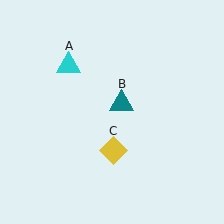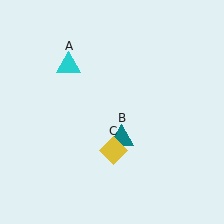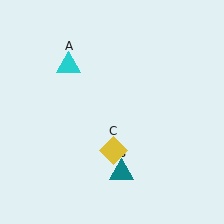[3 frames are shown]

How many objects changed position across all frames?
1 object changed position: teal triangle (object B).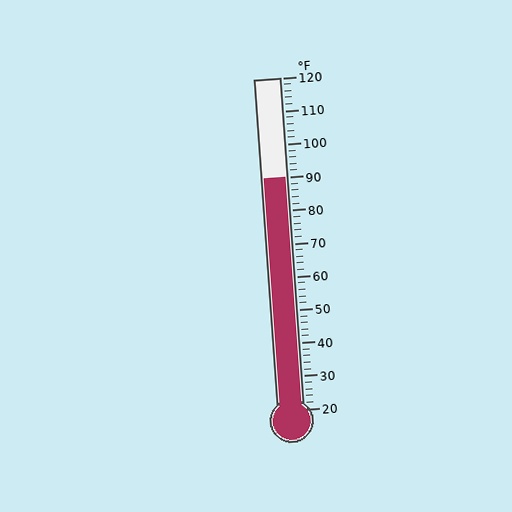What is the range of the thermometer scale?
The thermometer scale ranges from 20°F to 120°F.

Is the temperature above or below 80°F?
The temperature is above 80°F.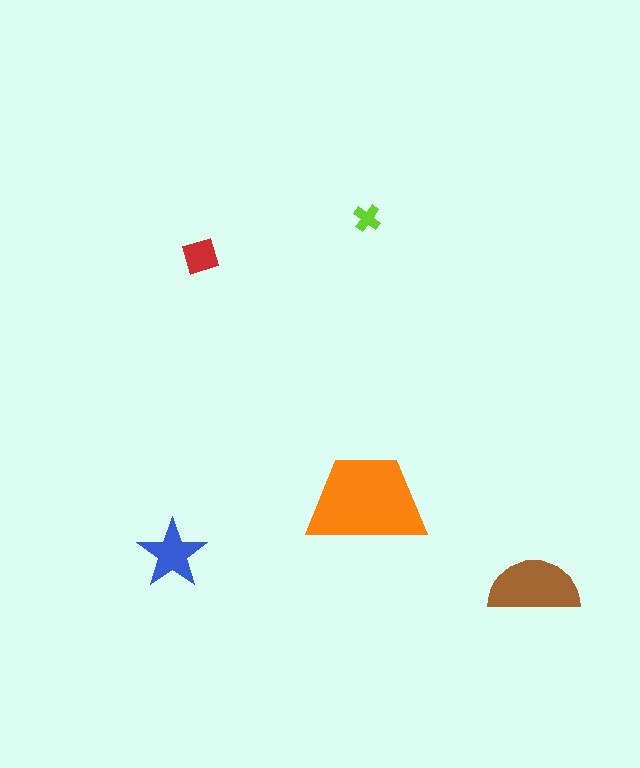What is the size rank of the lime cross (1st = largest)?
5th.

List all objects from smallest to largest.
The lime cross, the red diamond, the blue star, the brown semicircle, the orange trapezoid.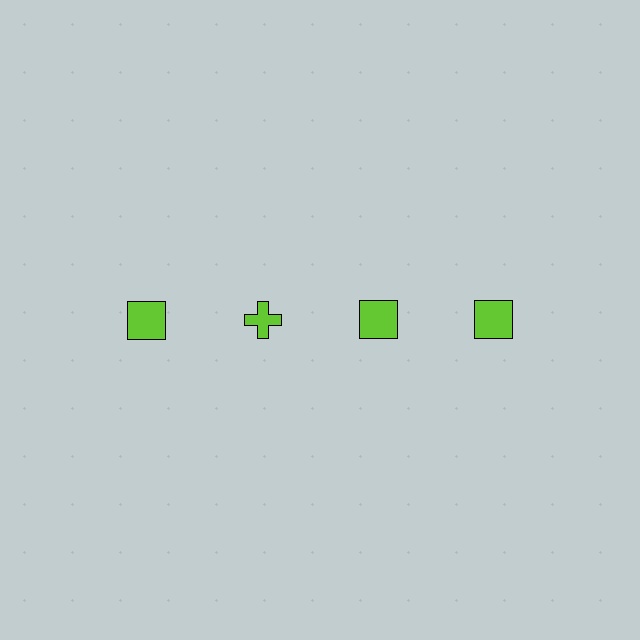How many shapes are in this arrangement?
There are 4 shapes arranged in a grid pattern.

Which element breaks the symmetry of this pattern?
The lime cross in the top row, second from left column breaks the symmetry. All other shapes are lime squares.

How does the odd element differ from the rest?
It has a different shape: cross instead of square.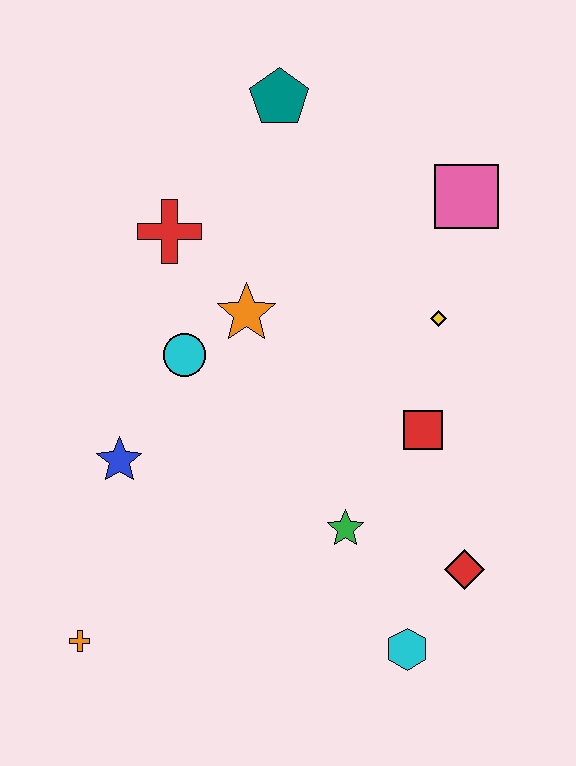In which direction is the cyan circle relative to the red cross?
The cyan circle is below the red cross.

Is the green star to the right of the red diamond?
No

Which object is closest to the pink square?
The yellow diamond is closest to the pink square.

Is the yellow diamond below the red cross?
Yes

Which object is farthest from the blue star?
The pink square is farthest from the blue star.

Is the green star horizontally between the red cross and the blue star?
No